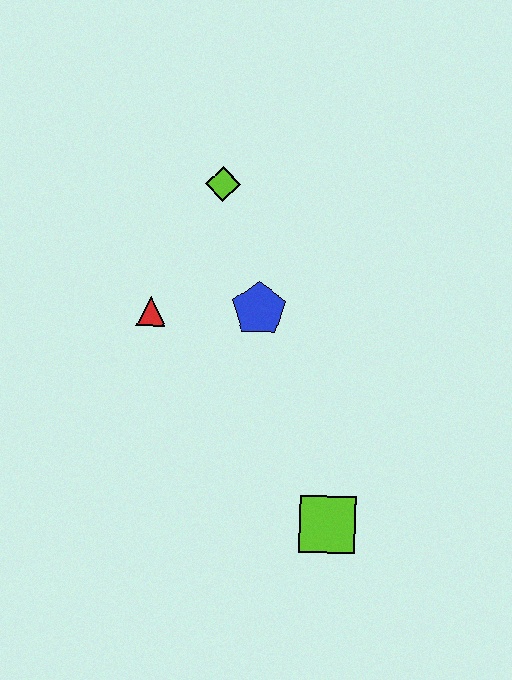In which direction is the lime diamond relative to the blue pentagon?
The lime diamond is above the blue pentagon.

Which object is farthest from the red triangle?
The lime square is farthest from the red triangle.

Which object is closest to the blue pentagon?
The red triangle is closest to the blue pentagon.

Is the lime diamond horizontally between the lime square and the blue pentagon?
No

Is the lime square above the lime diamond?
No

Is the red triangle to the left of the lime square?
Yes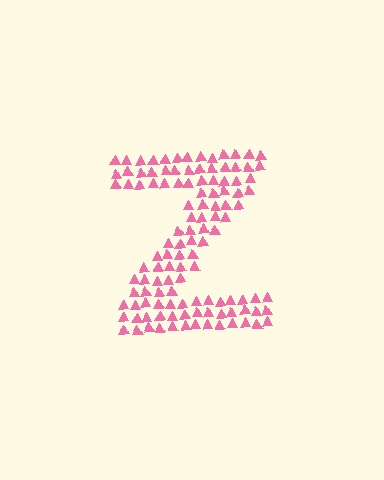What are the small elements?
The small elements are triangles.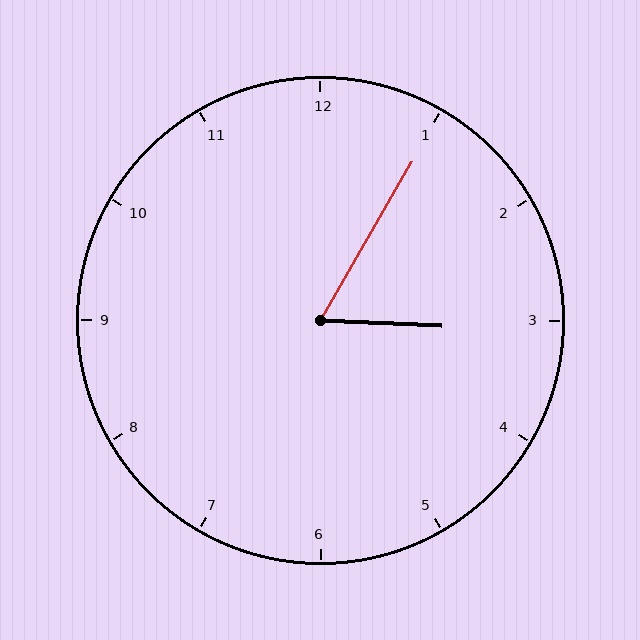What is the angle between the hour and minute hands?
Approximately 62 degrees.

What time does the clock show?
3:05.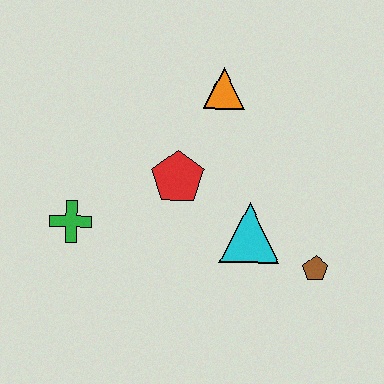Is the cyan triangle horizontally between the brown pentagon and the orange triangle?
Yes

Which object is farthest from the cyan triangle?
The green cross is farthest from the cyan triangle.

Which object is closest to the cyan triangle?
The brown pentagon is closest to the cyan triangle.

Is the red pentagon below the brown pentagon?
No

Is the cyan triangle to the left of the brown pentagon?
Yes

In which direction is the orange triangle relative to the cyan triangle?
The orange triangle is above the cyan triangle.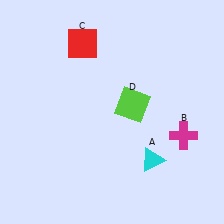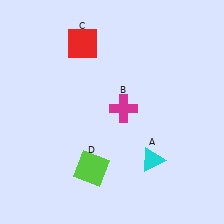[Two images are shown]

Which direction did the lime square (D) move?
The lime square (D) moved down.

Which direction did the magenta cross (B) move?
The magenta cross (B) moved left.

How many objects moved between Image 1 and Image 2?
2 objects moved between the two images.